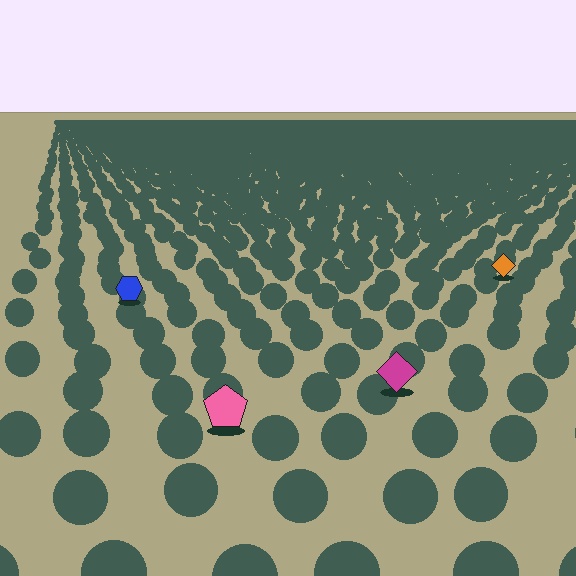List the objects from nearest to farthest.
From nearest to farthest: the pink pentagon, the magenta diamond, the blue hexagon, the orange diamond.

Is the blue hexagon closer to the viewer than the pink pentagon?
No. The pink pentagon is closer — you can tell from the texture gradient: the ground texture is coarser near it.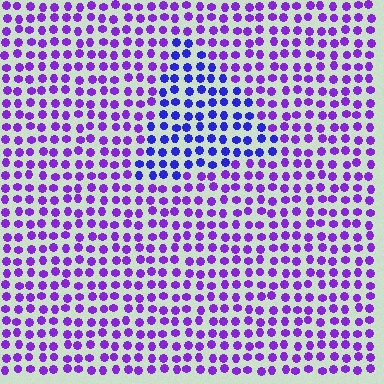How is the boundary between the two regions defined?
The boundary is defined purely by a slight shift in hue (about 33 degrees). Spacing, size, and orientation are identical on both sides.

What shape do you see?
I see a triangle.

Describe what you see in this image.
The image is filled with small purple elements in a uniform arrangement. A triangle-shaped region is visible where the elements are tinted to a slightly different hue, forming a subtle color boundary.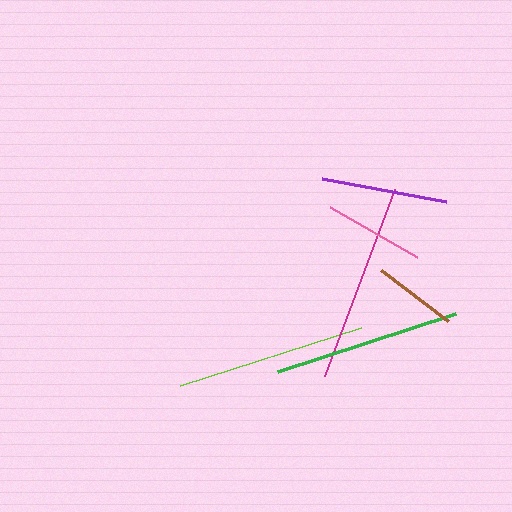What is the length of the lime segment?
The lime segment is approximately 191 pixels long.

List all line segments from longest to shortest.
From longest to shortest: magenta, lime, green, purple, pink, brown.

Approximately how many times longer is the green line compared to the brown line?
The green line is approximately 2.2 times the length of the brown line.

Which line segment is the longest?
The magenta line is the longest at approximately 200 pixels.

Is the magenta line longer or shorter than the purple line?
The magenta line is longer than the purple line.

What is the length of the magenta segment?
The magenta segment is approximately 200 pixels long.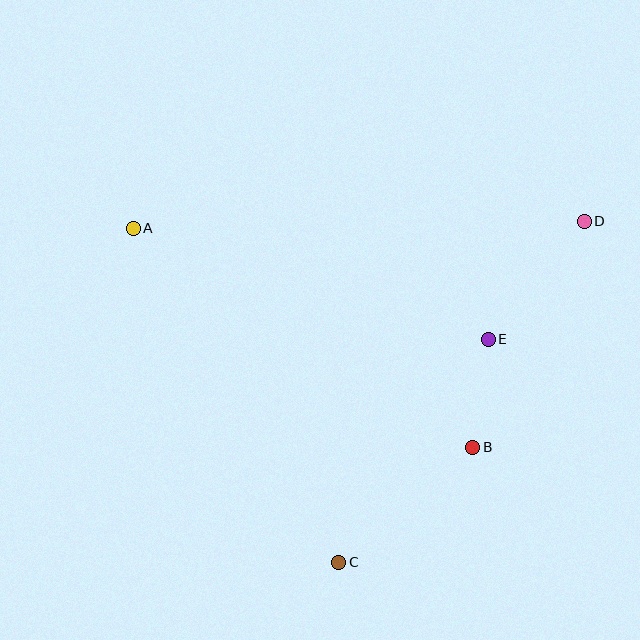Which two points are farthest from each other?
Points A and D are farthest from each other.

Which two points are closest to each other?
Points B and E are closest to each other.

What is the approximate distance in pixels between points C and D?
The distance between C and D is approximately 420 pixels.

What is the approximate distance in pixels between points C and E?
The distance between C and E is approximately 269 pixels.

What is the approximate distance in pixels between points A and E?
The distance between A and E is approximately 372 pixels.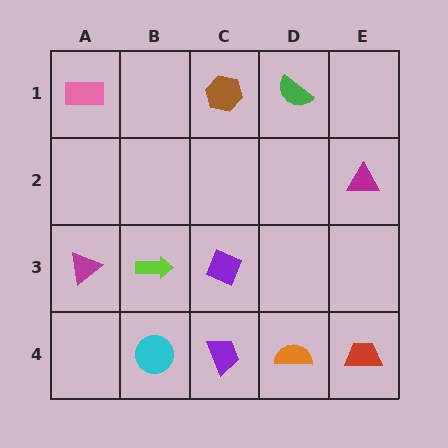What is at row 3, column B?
A lime arrow.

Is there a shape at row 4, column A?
No, that cell is empty.